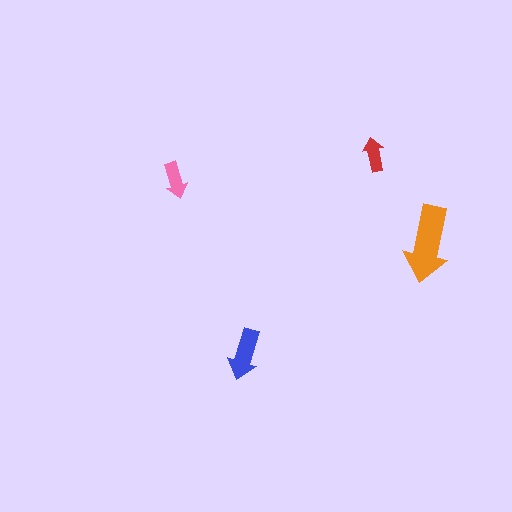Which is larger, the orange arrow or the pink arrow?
The orange one.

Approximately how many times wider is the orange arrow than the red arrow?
About 2 times wider.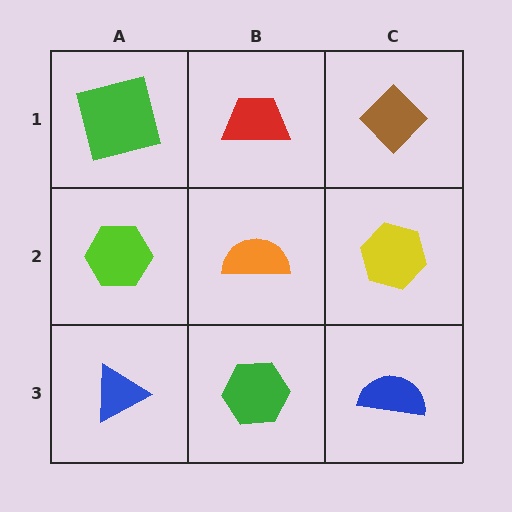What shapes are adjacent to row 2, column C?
A brown diamond (row 1, column C), a blue semicircle (row 3, column C), an orange semicircle (row 2, column B).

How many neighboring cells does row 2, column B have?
4.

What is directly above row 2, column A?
A green square.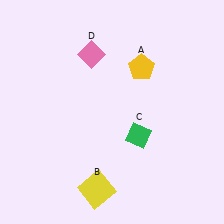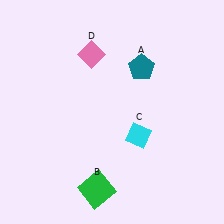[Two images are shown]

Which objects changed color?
A changed from yellow to teal. B changed from yellow to green. C changed from green to cyan.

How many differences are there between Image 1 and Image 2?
There are 3 differences between the two images.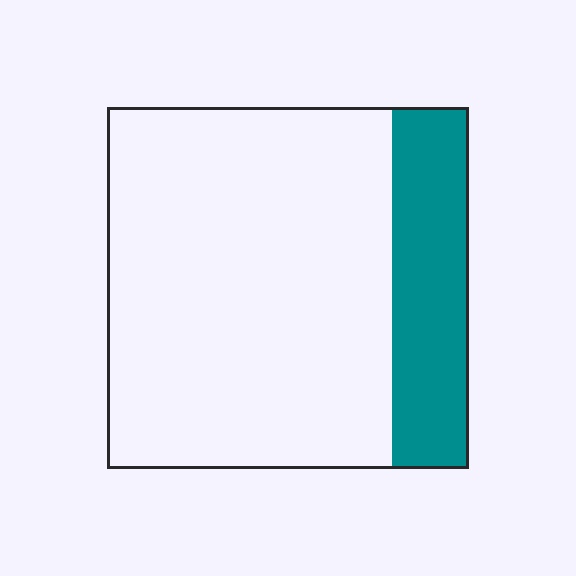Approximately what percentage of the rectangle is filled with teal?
Approximately 20%.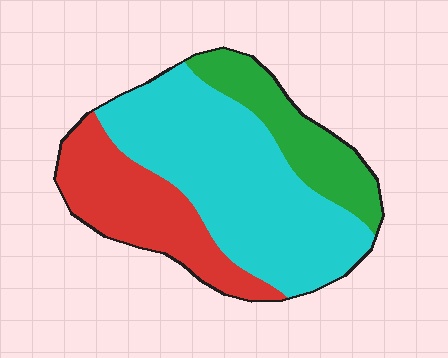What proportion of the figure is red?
Red covers 27% of the figure.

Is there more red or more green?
Red.